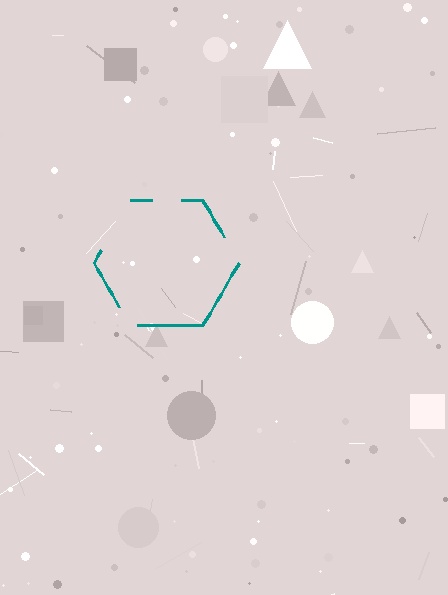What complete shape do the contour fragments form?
The contour fragments form a hexagon.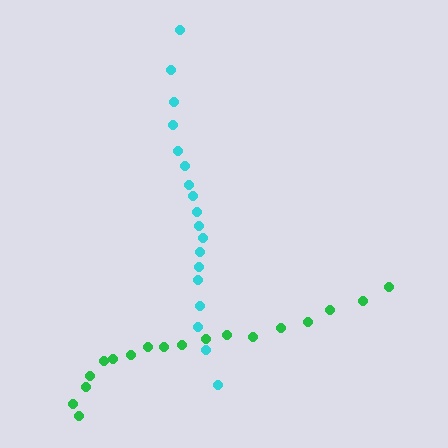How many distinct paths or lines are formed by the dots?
There are 2 distinct paths.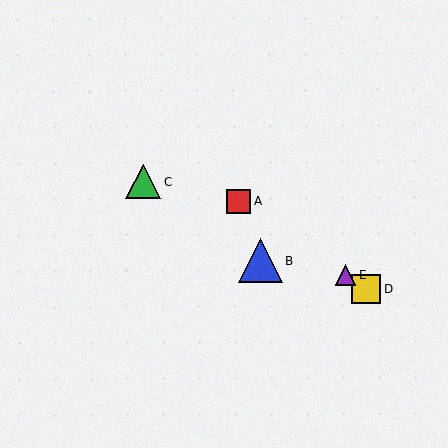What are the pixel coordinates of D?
Object D is at (366, 290).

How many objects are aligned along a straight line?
3 objects (A, D, E) are aligned along a straight line.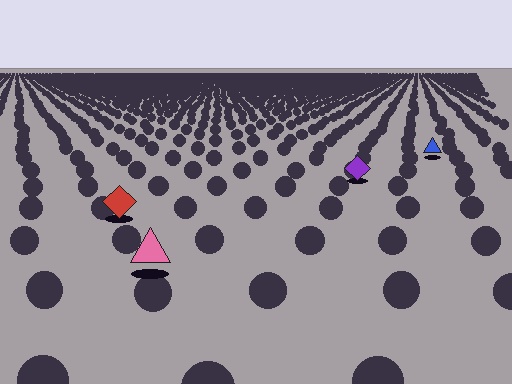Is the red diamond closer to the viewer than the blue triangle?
Yes. The red diamond is closer — you can tell from the texture gradient: the ground texture is coarser near it.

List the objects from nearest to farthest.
From nearest to farthest: the pink triangle, the red diamond, the purple diamond, the blue triangle.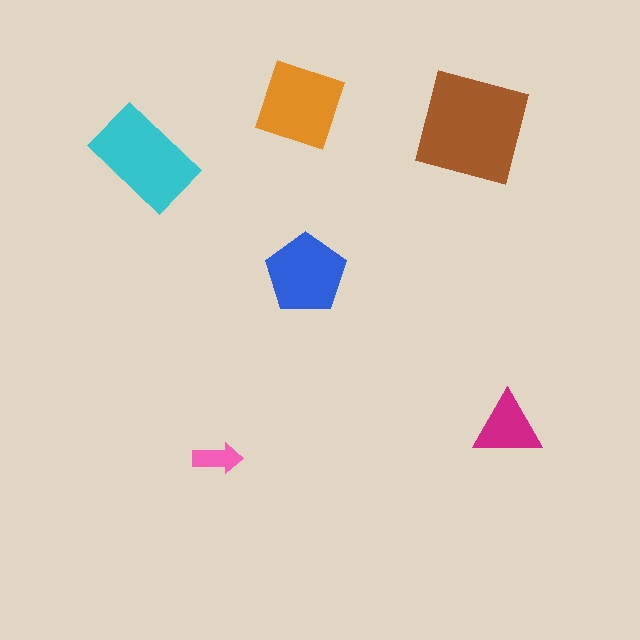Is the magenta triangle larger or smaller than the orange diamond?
Smaller.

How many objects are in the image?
There are 6 objects in the image.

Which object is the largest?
The brown square.